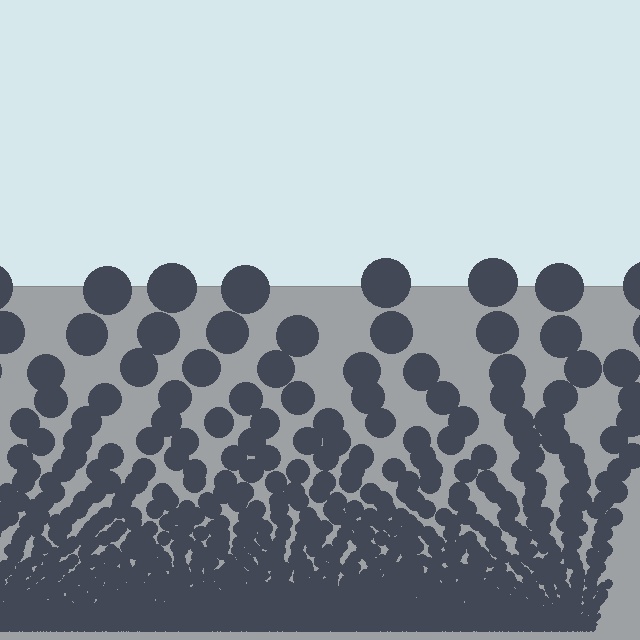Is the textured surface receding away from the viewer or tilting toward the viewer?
The surface appears to tilt toward the viewer. Texture elements get larger and sparser toward the top.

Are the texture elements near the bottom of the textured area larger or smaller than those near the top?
Smaller. The gradient is inverted — elements near the bottom are smaller and denser.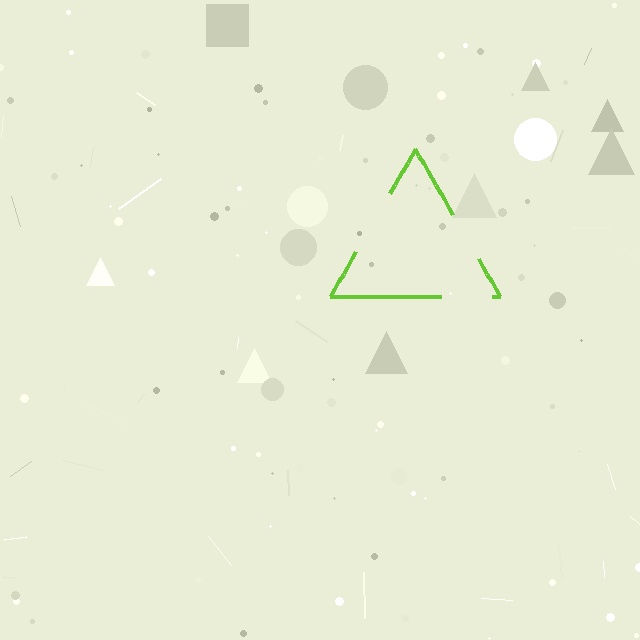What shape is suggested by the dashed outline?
The dashed outline suggests a triangle.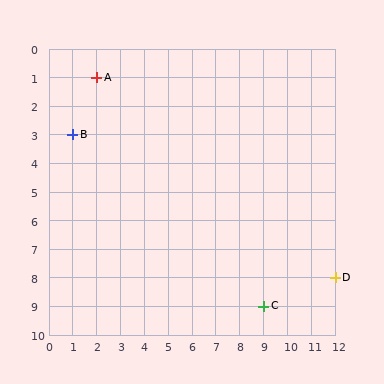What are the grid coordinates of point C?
Point C is at grid coordinates (9, 9).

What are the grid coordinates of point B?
Point B is at grid coordinates (1, 3).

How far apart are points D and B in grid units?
Points D and B are 11 columns and 5 rows apart (about 12.1 grid units diagonally).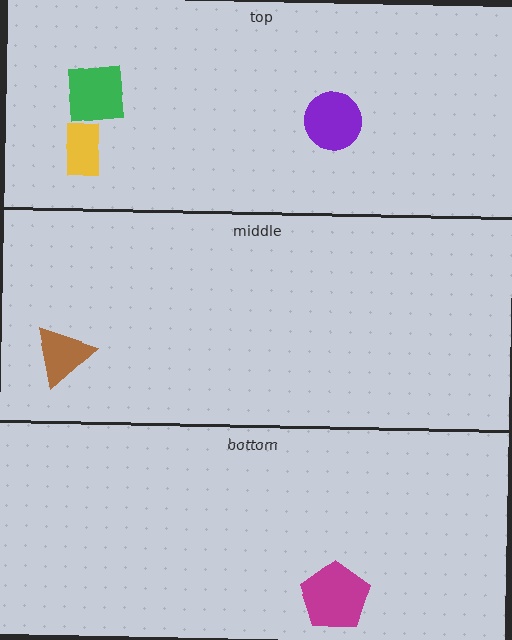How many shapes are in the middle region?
1.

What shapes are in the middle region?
The brown triangle.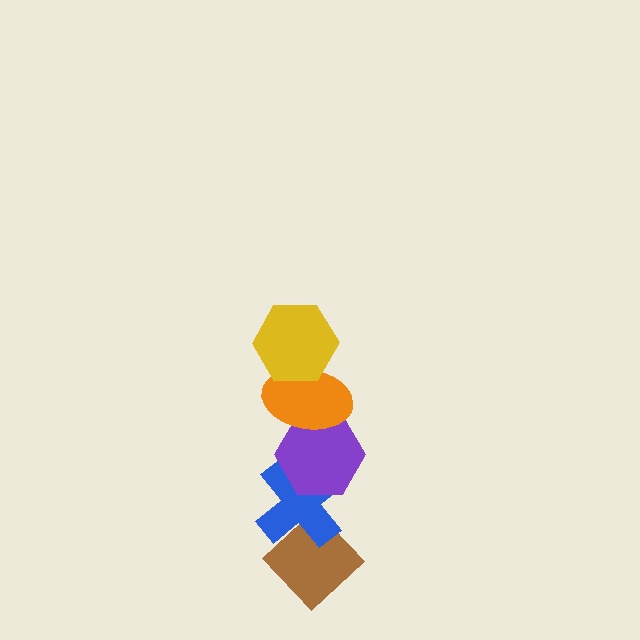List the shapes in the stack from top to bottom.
From top to bottom: the yellow hexagon, the orange ellipse, the purple hexagon, the blue cross, the brown diamond.